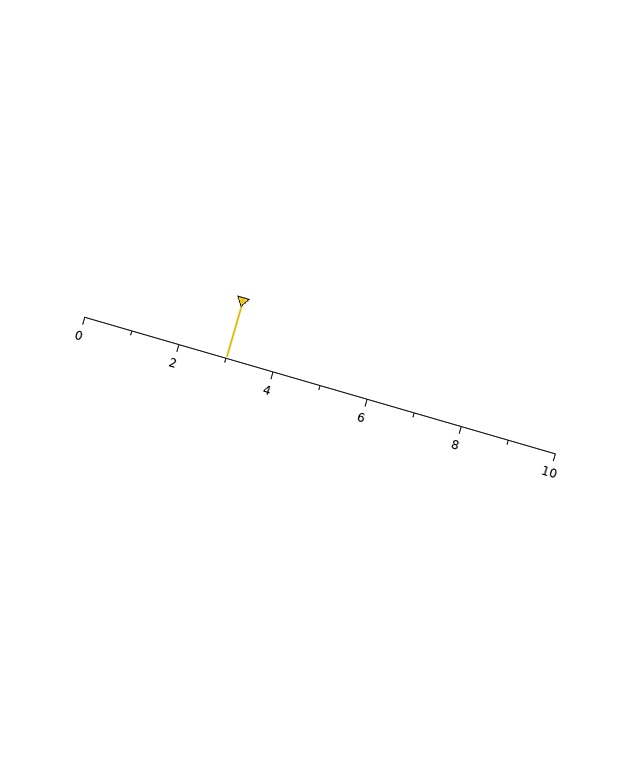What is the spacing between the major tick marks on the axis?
The major ticks are spaced 2 apart.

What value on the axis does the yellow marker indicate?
The marker indicates approximately 3.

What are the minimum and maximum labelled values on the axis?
The axis runs from 0 to 10.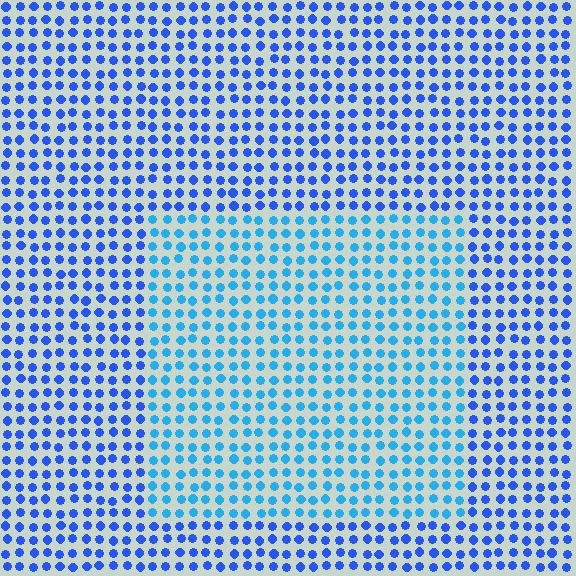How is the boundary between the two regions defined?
The boundary is defined purely by a slight shift in hue (about 28 degrees). Spacing, size, and orientation are identical on both sides.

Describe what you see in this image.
The image is filled with small blue elements in a uniform arrangement. A rectangle-shaped region is visible where the elements are tinted to a slightly different hue, forming a subtle color boundary.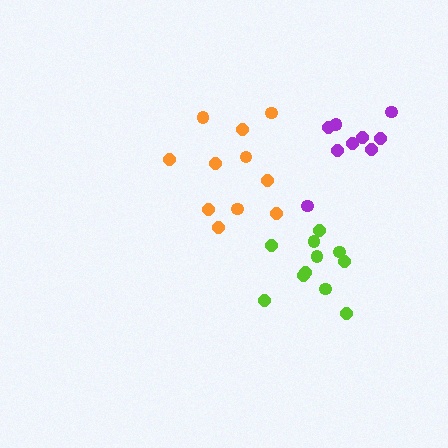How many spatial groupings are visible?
There are 3 spatial groupings.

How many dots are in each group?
Group 1: 11 dots, Group 2: 11 dots, Group 3: 9 dots (31 total).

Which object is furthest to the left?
The orange cluster is leftmost.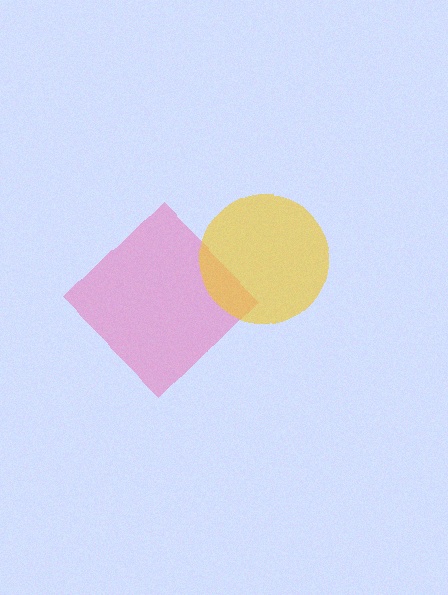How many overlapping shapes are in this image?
There are 2 overlapping shapes in the image.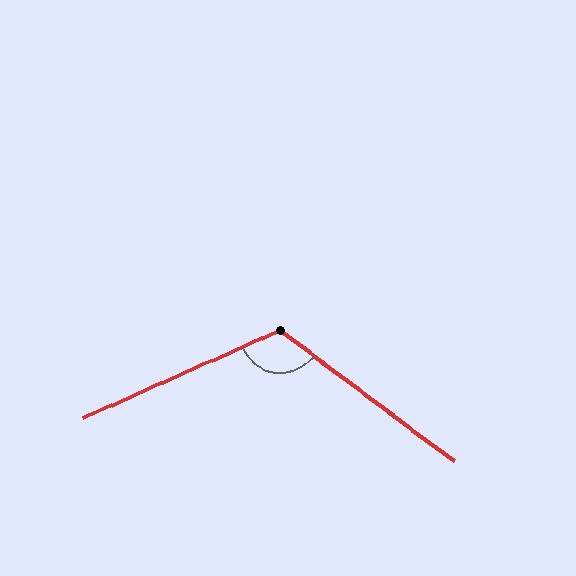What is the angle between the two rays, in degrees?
Approximately 119 degrees.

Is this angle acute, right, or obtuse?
It is obtuse.